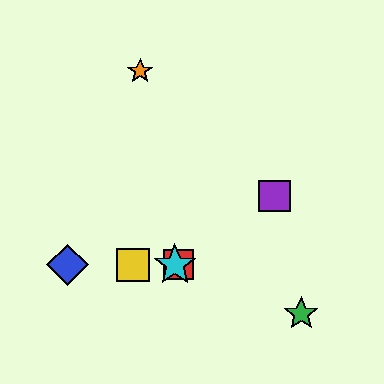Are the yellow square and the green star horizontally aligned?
No, the yellow square is at y≈265 and the green star is at y≈314.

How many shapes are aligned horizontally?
4 shapes (the red square, the blue diamond, the yellow square, the cyan star) are aligned horizontally.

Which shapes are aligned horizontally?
The red square, the blue diamond, the yellow square, the cyan star are aligned horizontally.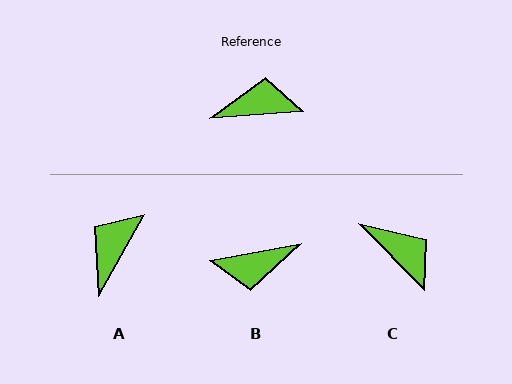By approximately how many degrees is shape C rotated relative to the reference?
Approximately 50 degrees clockwise.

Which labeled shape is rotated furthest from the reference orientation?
B, about 174 degrees away.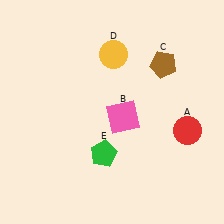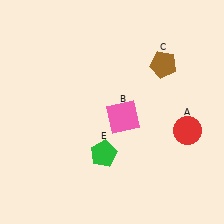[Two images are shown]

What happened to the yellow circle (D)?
The yellow circle (D) was removed in Image 2. It was in the top-right area of Image 1.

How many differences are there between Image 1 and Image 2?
There is 1 difference between the two images.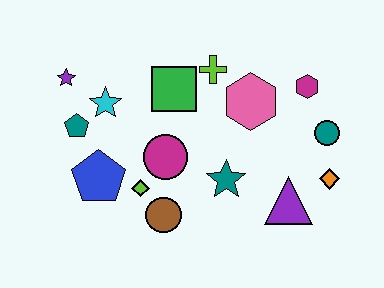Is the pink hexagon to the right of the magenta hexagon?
No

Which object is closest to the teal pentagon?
The cyan star is closest to the teal pentagon.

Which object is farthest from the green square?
The orange diamond is farthest from the green square.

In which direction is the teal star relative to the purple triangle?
The teal star is to the left of the purple triangle.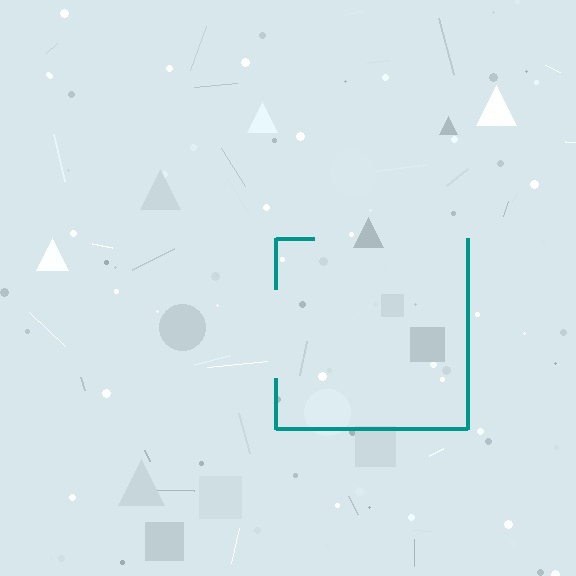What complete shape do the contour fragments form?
The contour fragments form a square.